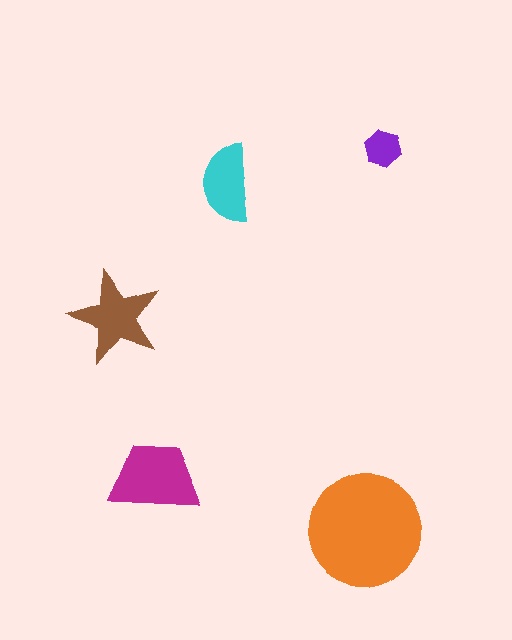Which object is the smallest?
The purple hexagon.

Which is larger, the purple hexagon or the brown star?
The brown star.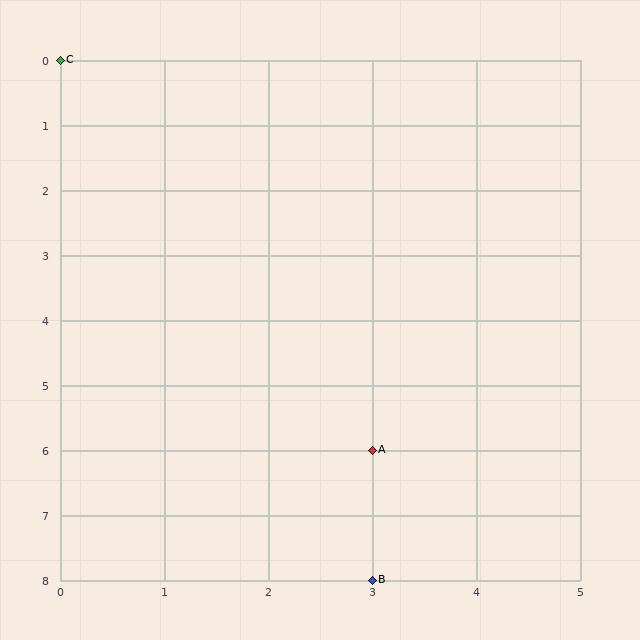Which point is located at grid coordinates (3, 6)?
Point A is at (3, 6).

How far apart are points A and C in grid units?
Points A and C are 3 columns and 6 rows apart (about 6.7 grid units diagonally).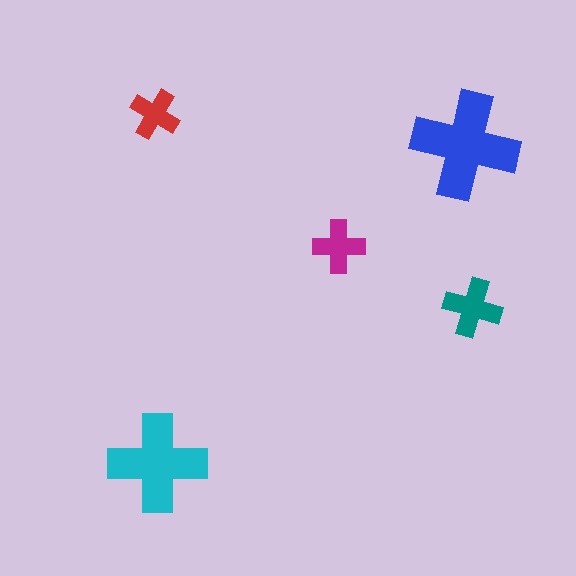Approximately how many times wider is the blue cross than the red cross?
About 2 times wider.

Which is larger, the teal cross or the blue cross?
The blue one.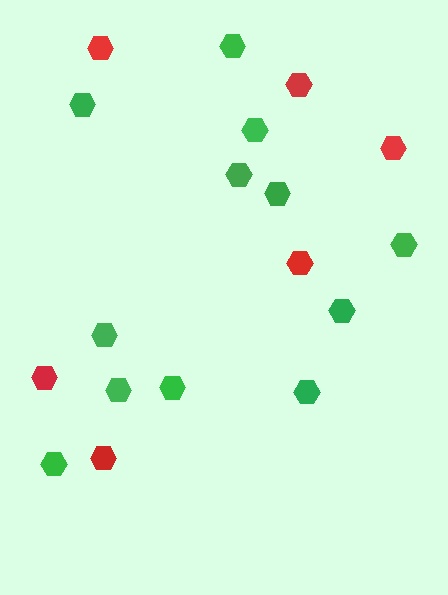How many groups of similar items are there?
There are 2 groups: one group of green hexagons (12) and one group of red hexagons (6).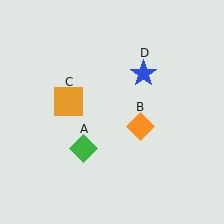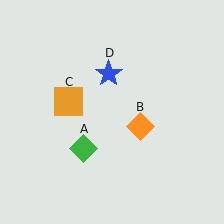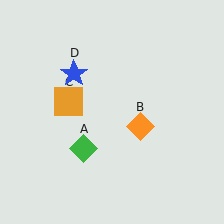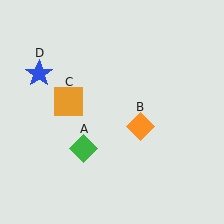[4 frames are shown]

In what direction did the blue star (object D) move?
The blue star (object D) moved left.